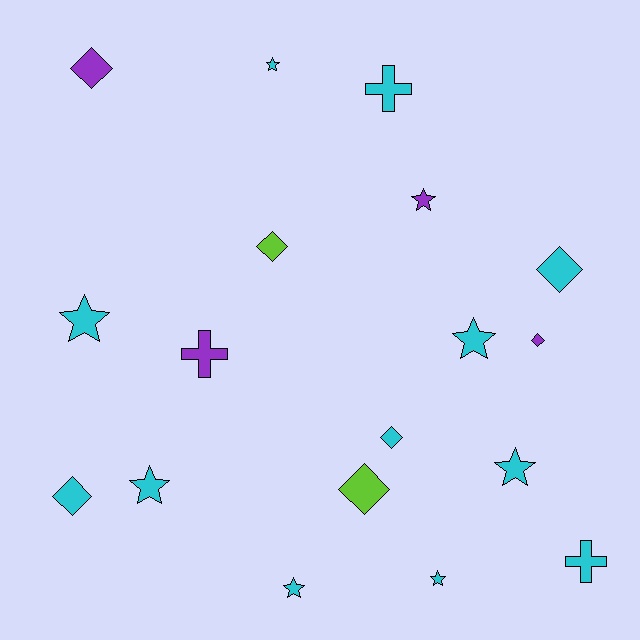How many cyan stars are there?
There are 7 cyan stars.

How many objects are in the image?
There are 18 objects.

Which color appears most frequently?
Cyan, with 12 objects.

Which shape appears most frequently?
Star, with 8 objects.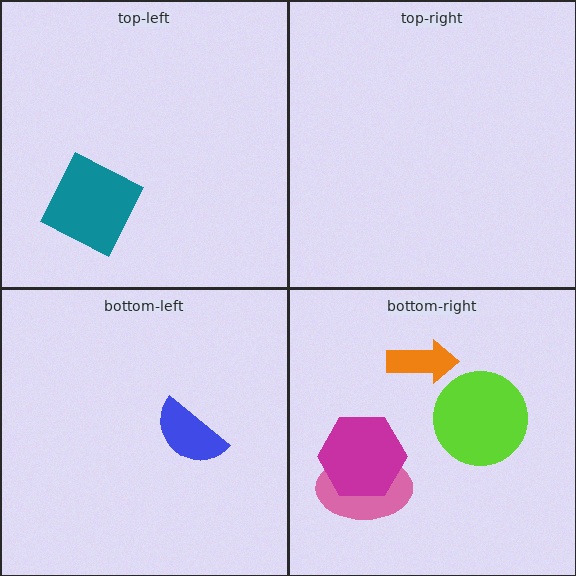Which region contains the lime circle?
The bottom-right region.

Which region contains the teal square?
The top-left region.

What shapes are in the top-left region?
The teal square.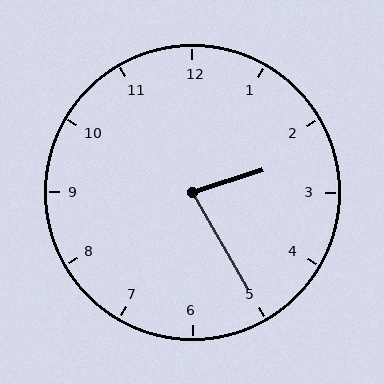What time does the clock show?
2:25.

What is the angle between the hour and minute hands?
Approximately 78 degrees.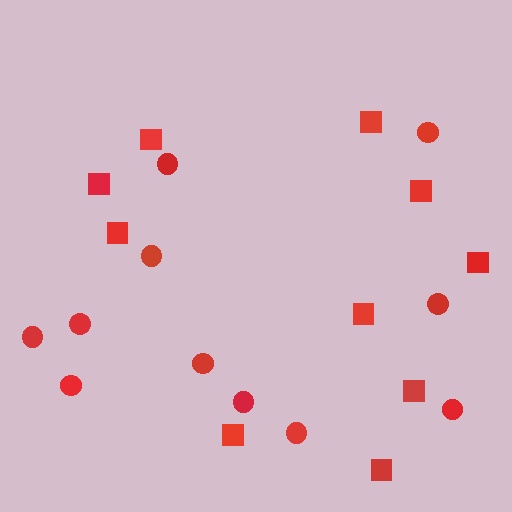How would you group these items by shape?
There are 2 groups: one group of squares (10) and one group of circles (11).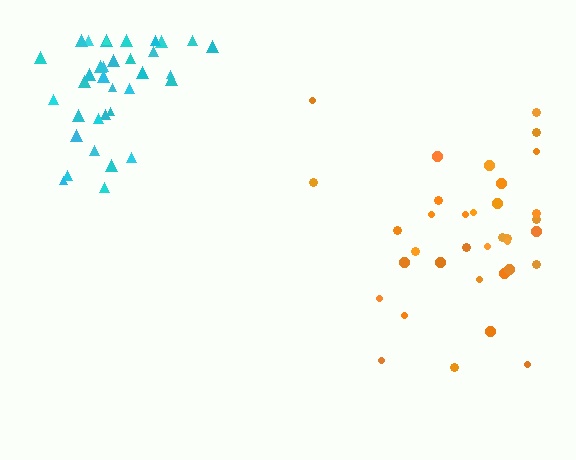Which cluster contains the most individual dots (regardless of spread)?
Orange (35).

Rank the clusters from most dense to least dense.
cyan, orange.